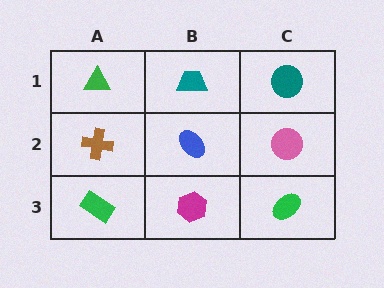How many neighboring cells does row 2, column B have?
4.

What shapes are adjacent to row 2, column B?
A teal trapezoid (row 1, column B), a magenta hexagon (row 3, column B), a brown cross (row 2, column A), a pink circle (row 2, column C).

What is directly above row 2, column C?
A teal circle.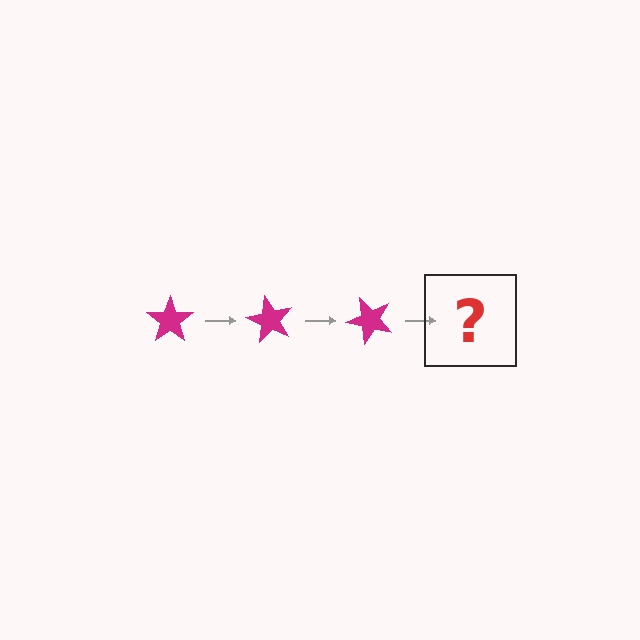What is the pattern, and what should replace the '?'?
The pattern is that the star rotates 60 degrees each step. The '?' should be a magenta star rotated 180 degrees.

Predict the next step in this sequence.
The next step is a magenta star rotated 180 degrees.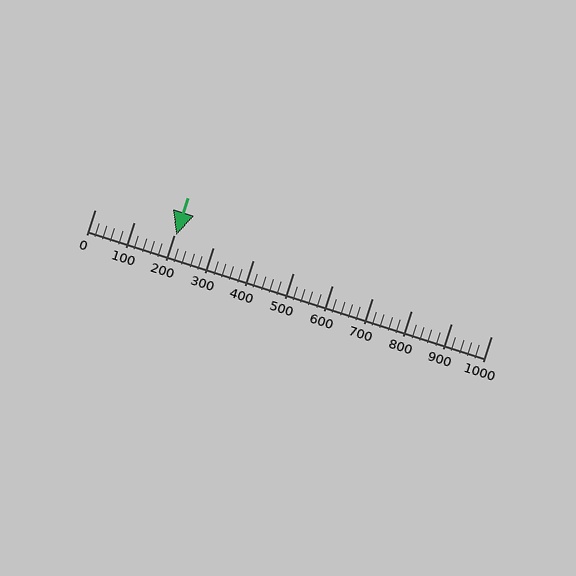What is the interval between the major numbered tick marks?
The major tick marks are spaced 100 units apart.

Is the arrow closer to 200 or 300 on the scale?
The arrow is closer to 200.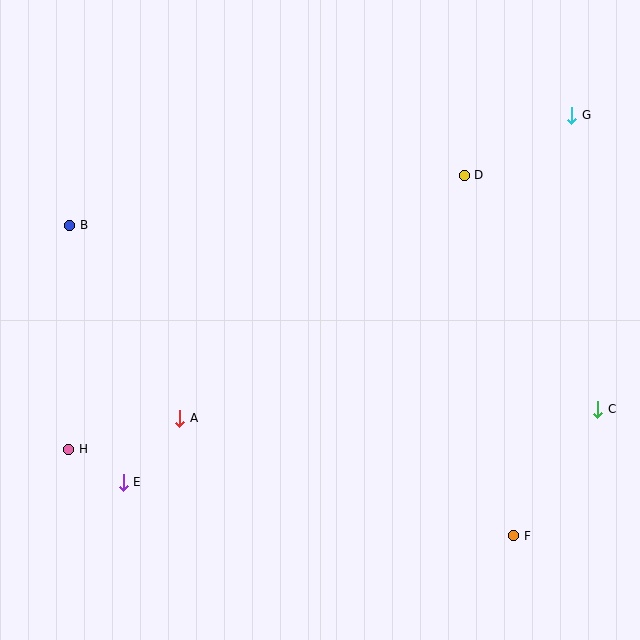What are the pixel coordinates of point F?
Point F is at (514, 536).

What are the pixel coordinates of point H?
Point H is at (69, 449).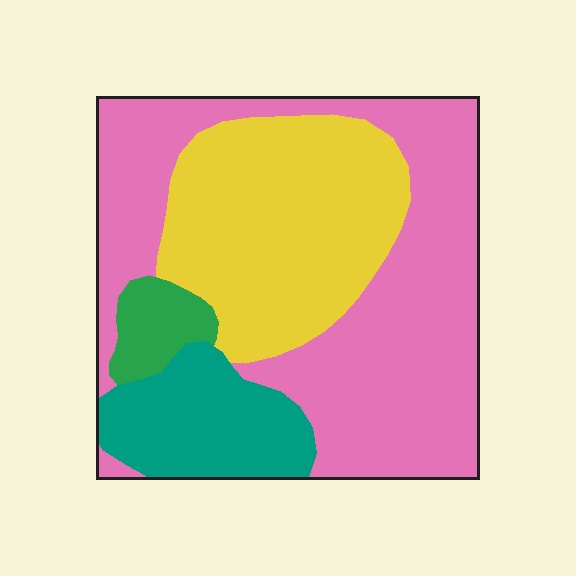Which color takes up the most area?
Pink, at roughly 50%.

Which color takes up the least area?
Green, at roughly 5%.